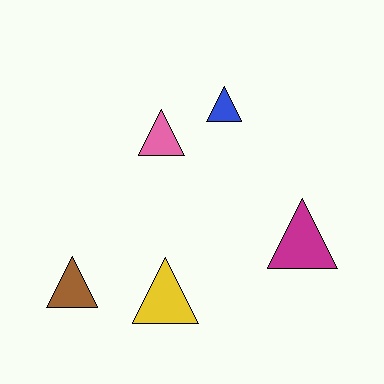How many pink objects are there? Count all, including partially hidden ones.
There is 1 pink object.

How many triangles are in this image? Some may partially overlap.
There are 5 triangles.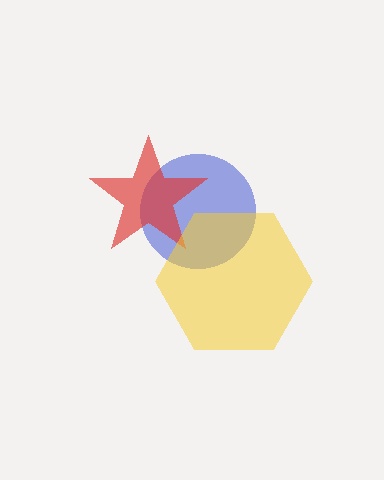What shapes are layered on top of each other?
The layered shapes are: a blue circle, a red star, a yellow hexagon.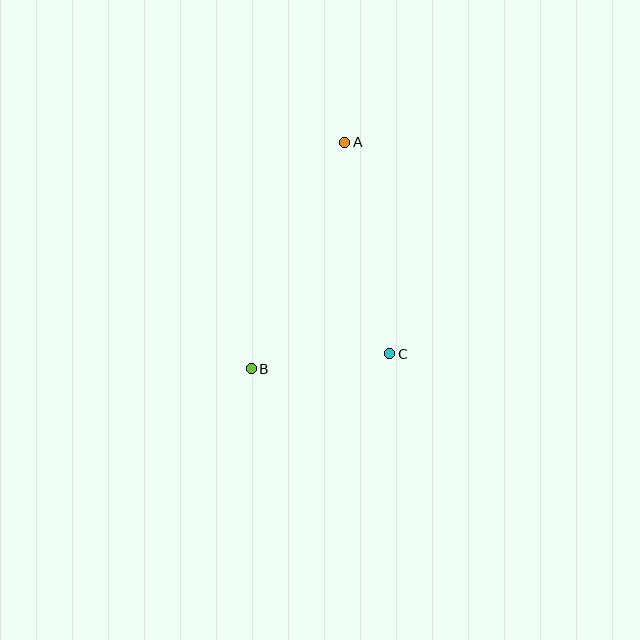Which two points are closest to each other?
Points B and C are closest to each other.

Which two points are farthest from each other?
Points A and B are farthest from each other.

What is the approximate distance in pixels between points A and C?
The distance between A and C is approximately 216 pixels.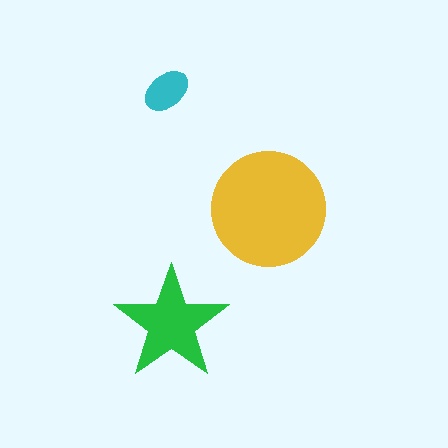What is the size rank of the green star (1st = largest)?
2nd.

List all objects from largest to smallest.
The yellow circle, the green star, the cyan ellipse.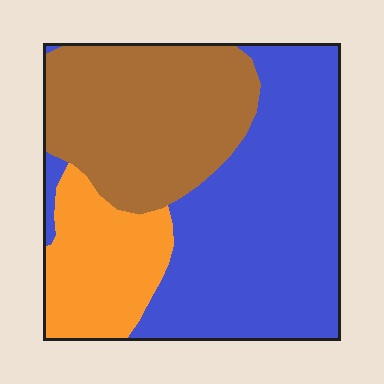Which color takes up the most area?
Blue, at roughly 50%.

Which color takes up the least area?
Orange, at roughly 20%.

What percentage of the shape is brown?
Brown takes up about one third (1/3) of the shape.